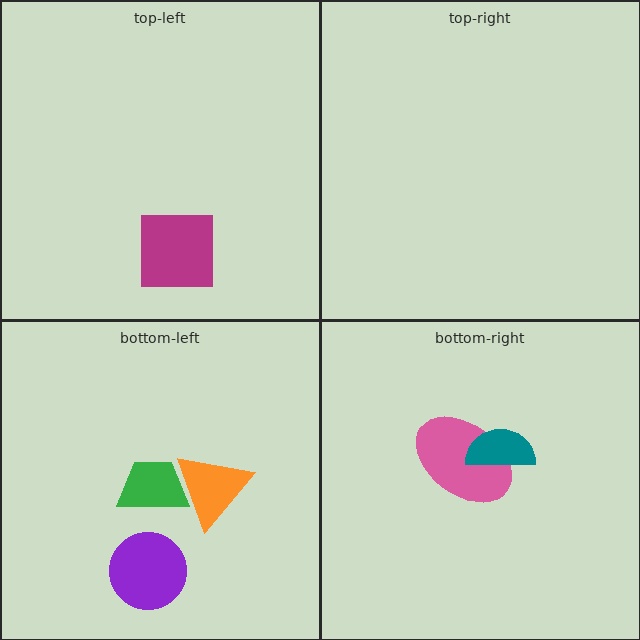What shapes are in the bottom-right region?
The pink ellipse, the teal semicircle.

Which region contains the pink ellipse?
The bottom-right region.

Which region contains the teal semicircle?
The bottom-right region.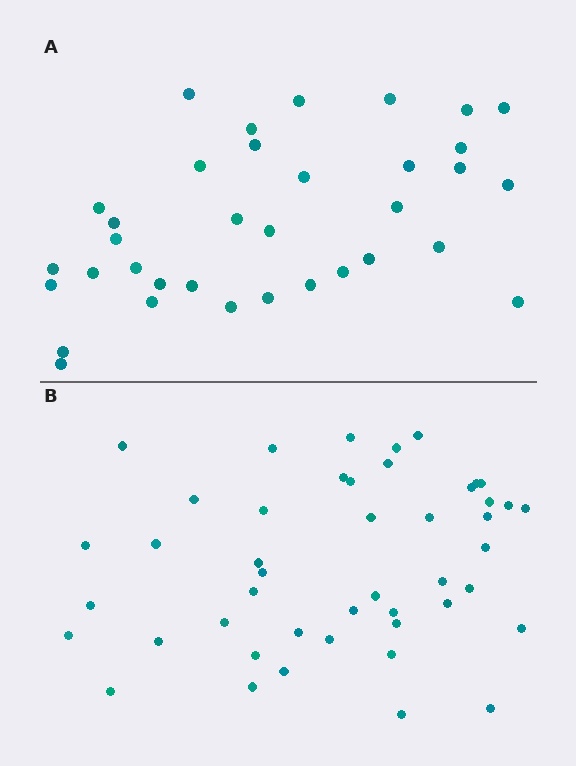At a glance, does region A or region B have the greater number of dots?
Region B (the bottom region) has more dots.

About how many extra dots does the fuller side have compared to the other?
Region B has roughly 12 or so more dots than region A.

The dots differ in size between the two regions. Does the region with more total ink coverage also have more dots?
No. Region A has more total ink coverage because its dots are larger, but region B actually contains more individual dots. Total area can be misleading — the number of items is what matters here.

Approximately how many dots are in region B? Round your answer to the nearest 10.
About 50 dots. (The exact count is 46, which rounds to 50.)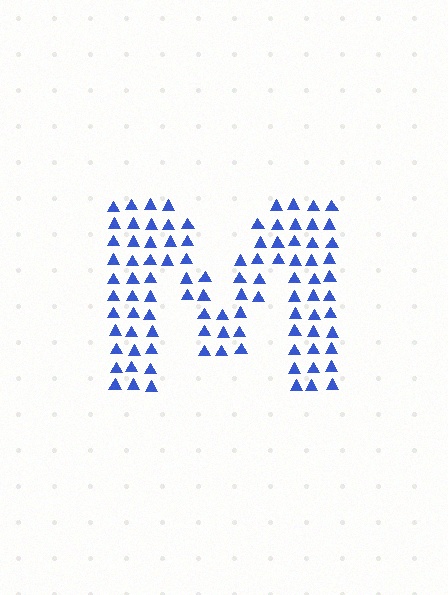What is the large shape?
The large shape is the letter M.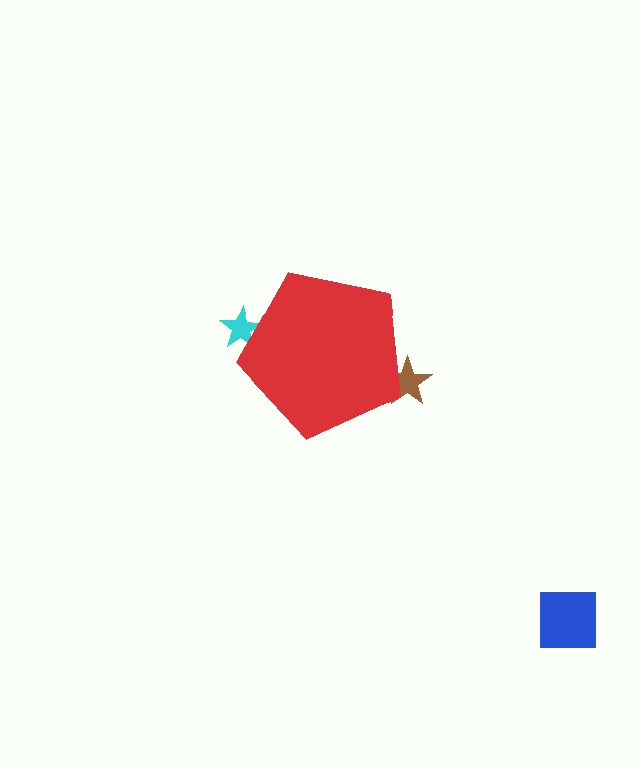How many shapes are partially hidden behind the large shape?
2 shapes are partially hidden.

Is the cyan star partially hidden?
Yes, the cyan star is partially hidden behind the red pentagon.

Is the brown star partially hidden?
Yes, the brown star is partially hidden behind the red pentagon.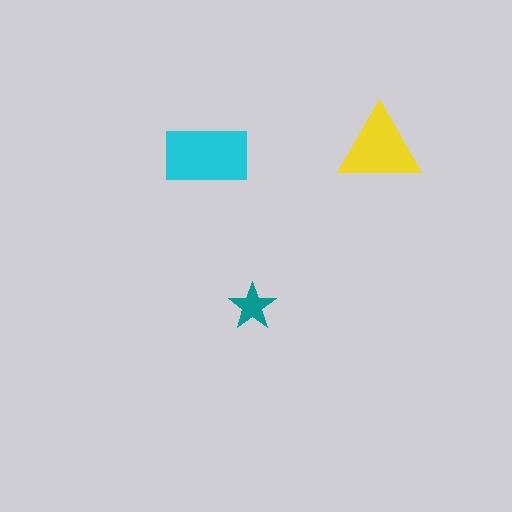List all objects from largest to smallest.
The cyan rectangle, the yellow triangle, the teal star.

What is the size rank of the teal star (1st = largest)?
3rd.